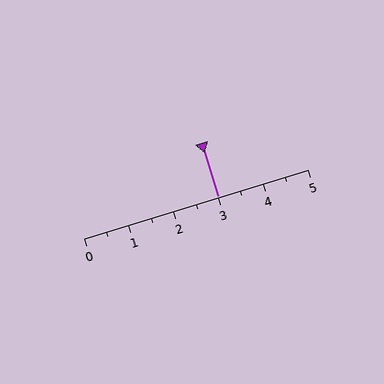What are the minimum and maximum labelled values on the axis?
The axis runs from 0 to 5.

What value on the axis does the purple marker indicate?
The marker indicates approximately 3.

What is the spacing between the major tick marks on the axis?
The major ticks are spaced 1 apart.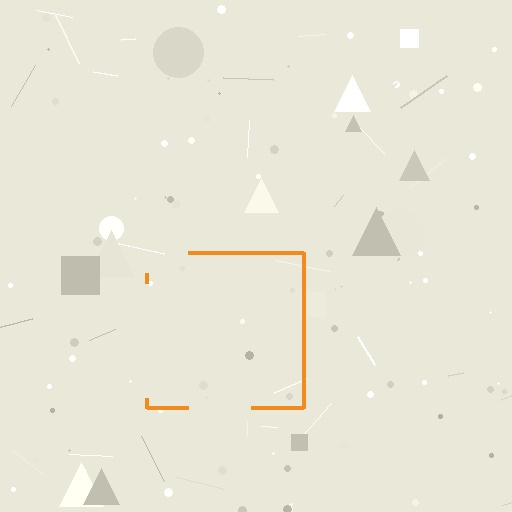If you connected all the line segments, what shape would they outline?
They would outline a square.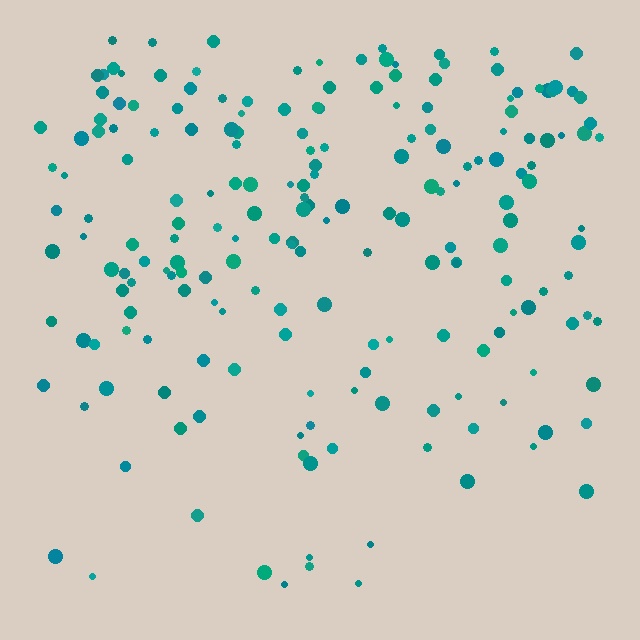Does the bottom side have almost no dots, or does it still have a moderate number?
Still a moderate number, just noticeably fewer than the top.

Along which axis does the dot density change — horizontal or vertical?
Vertical.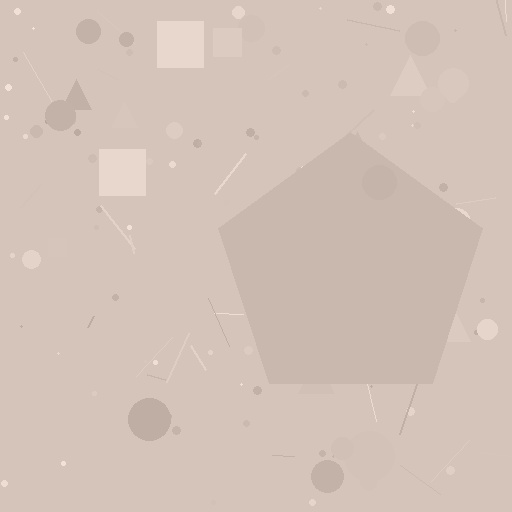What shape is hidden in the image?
A pentagon is hidden in the image.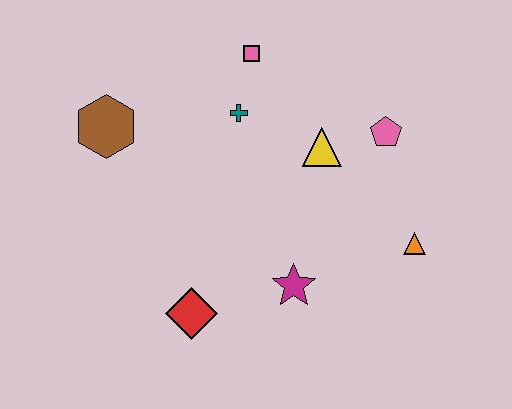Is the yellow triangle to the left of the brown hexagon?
No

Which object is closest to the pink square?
The teal cross is closest to the pink square.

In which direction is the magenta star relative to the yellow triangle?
The magenta star is below the yellow triangle.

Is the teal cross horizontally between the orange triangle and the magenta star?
No